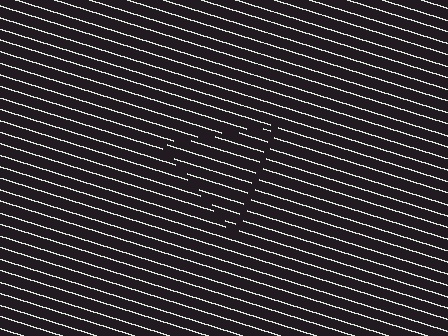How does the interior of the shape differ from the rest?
The interior of the shape contains the same grating, shifted by half a period — the contour is defined by the phase discontinuity where line-ends from the inner and outer gratings abut.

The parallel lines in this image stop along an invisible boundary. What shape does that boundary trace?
An illusory triangle. The interior of the shape contains the same grating, shifted by half a period — the contour is defined by the phase discontinuity where line-ends from the inner and outer gratings abut.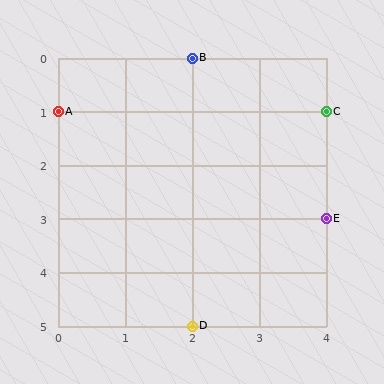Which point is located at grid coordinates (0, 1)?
Point A is at (0, 1).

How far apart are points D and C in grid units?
Points D and C are 2 columns and 4 rows apart (about 4.5 grid units diagonally).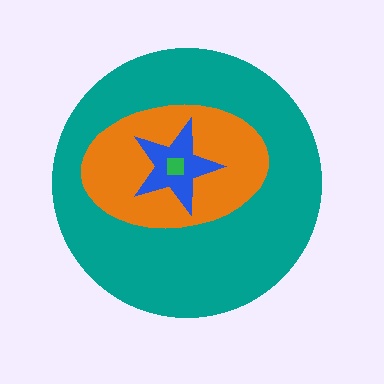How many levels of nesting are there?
4.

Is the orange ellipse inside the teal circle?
Yes.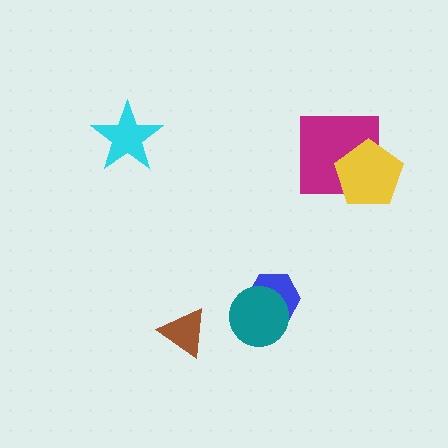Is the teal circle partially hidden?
No, no other shape covers it.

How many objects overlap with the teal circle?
1 object overlaps with the teal circle.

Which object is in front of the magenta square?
The yellow pentagon is in front of the magenta square.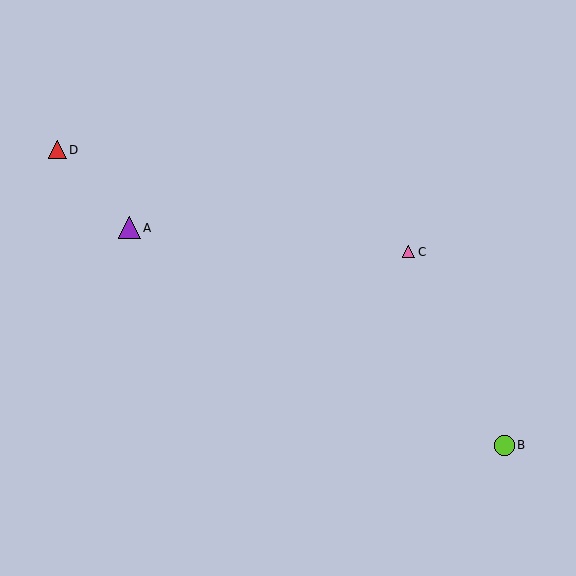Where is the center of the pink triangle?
The center of the pink triangle is at (408, 252).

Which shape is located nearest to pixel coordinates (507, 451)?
The lime circle (labeled B) at (504, 445) is nearest to that location.